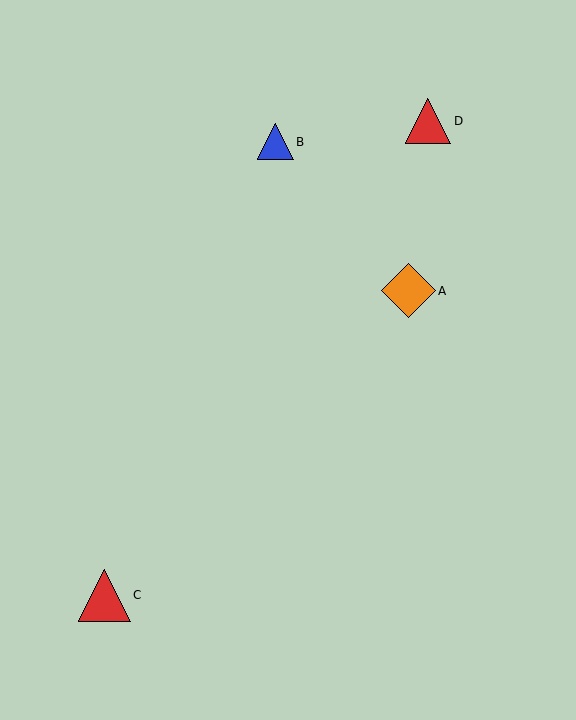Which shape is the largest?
The orange diamond (labeled A) is the largest.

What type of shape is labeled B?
Shape B is a blue triangle.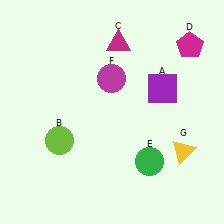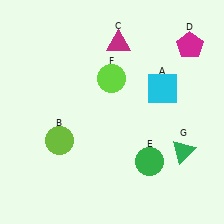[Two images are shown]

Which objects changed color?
A changed from purple to cyan. F changed from magenta to lime. G changed from yellow to green.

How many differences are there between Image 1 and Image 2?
There are 3 differences between the two images.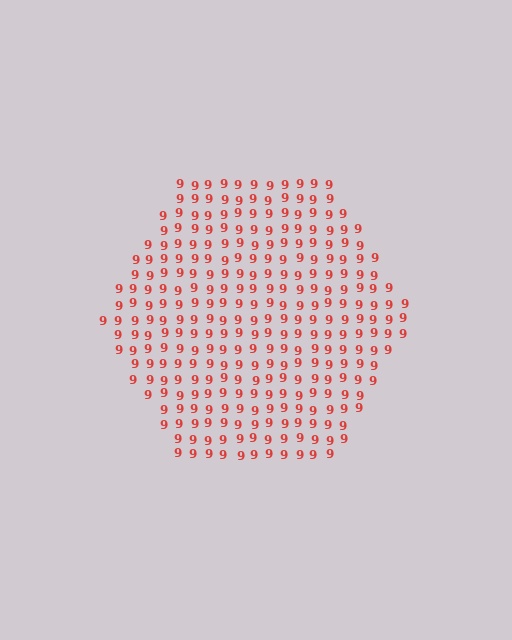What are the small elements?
The small elements are digit 9's.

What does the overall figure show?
The overall figure shows a hexagon.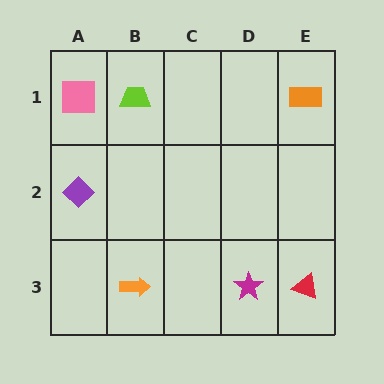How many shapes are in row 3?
3 shapes.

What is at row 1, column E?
An orange rectangle.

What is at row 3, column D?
A magenta star.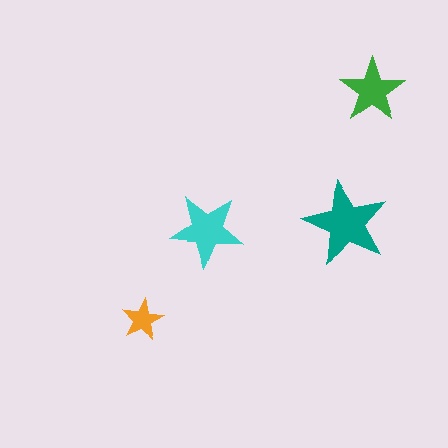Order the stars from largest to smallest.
the teal one, the cyan one, the green one, the orange one.